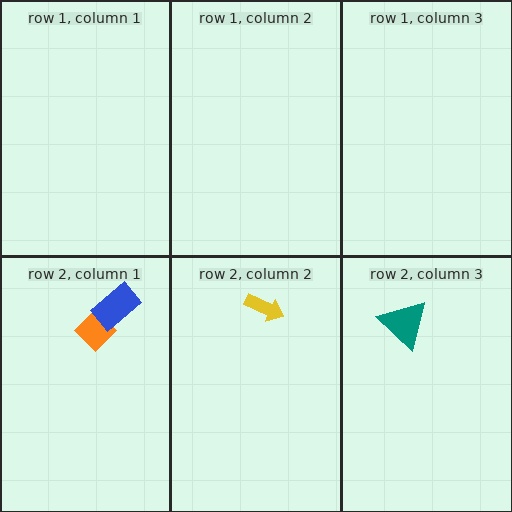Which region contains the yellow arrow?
The row 2, column 2 region.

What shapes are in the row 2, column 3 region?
The teal triangle.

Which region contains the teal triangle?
The row 2, column 3 region.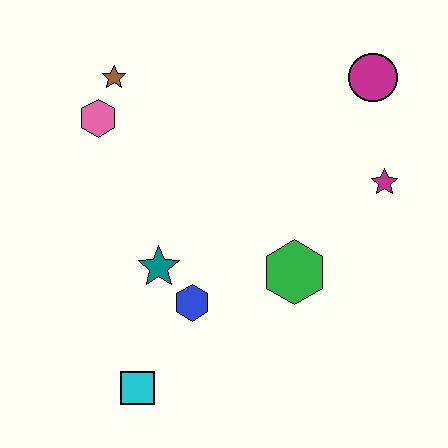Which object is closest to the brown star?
The pink hexagon is closest to the brown star.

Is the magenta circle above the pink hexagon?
Yes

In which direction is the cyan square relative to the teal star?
The cyan square is below the teal star.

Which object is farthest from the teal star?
The magenta circle is farthest from the teal star.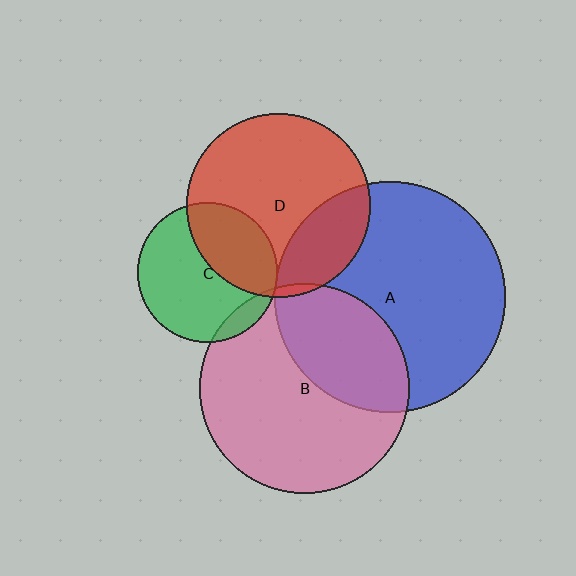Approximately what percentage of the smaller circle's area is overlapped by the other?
Approximately 5%.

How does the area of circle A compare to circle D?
Approximately 1.6 times.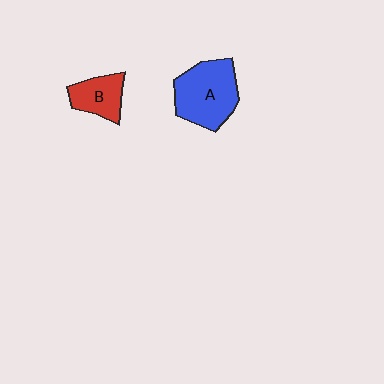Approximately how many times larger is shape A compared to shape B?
Approximately 1.8 times.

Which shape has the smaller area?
Shape B (red).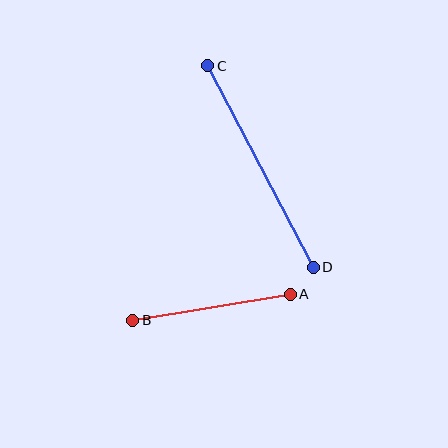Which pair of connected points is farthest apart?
Points C and D are farthest apart.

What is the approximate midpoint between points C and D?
The midpoint is at approximately (261, 166) pixels.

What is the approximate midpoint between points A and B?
The midpoint is at approximately (211, 307) pixels.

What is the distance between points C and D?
The distance is approximately 228 pixels.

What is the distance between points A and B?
The distance is approximately 160 pixels.